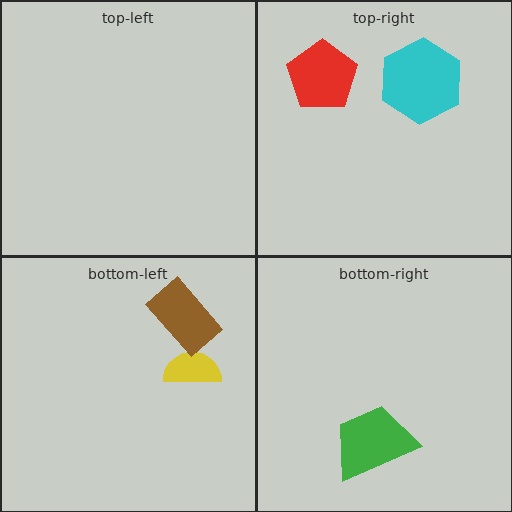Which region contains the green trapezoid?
The bottom-right region.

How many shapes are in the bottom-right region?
1.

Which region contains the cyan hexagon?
The top-right region.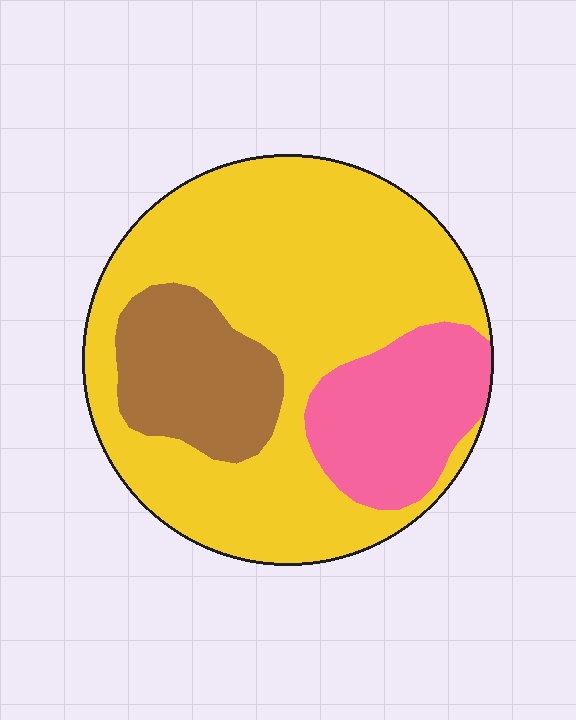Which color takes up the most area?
Yellow, at roughly 65%.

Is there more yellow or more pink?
Yellow.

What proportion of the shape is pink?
Pink covers around 20% of the shape.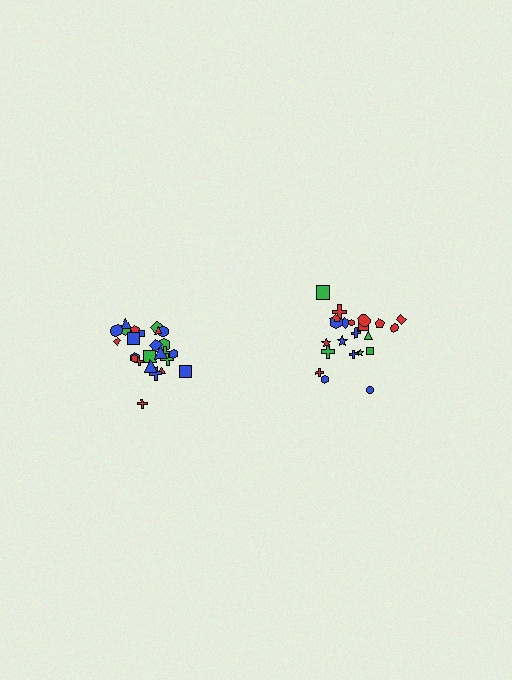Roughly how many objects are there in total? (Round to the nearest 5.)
Roughly 45 objects in total.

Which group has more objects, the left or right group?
The left group.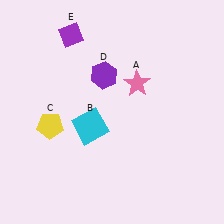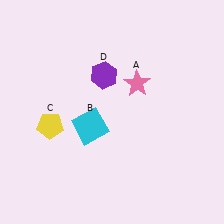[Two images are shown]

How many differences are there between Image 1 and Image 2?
There is 1 difference between the two images.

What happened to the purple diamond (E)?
The purple diamond (E) was removed in Image 2. It was in the top-left area of Image 1.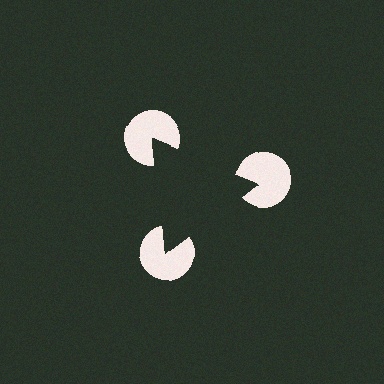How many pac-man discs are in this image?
There are 3 — one at each vertex of the illusory triangle.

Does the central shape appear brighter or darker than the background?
It typically appears slightly darker than the background, even though no actual brightness change is drawn.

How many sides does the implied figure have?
3 sides.